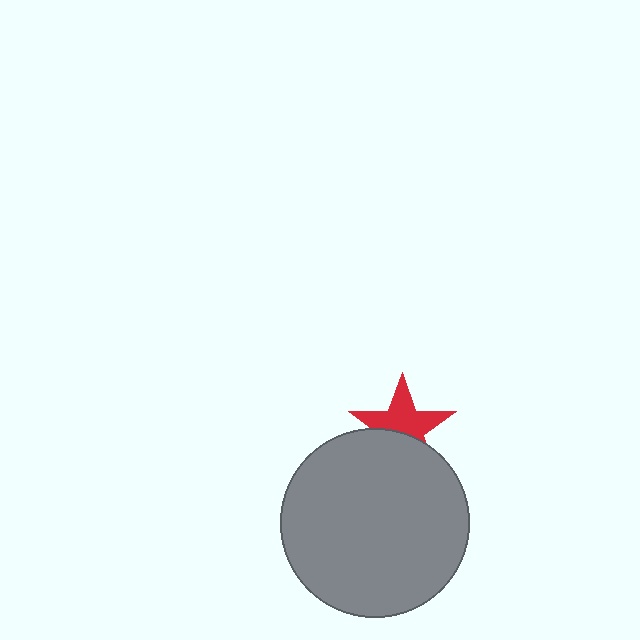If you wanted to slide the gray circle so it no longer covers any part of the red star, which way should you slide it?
Slide it down — that is the most direct way to separate the two shapes.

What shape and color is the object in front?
The object in front is a gray circle.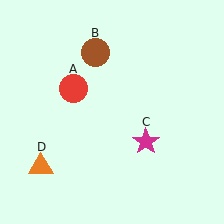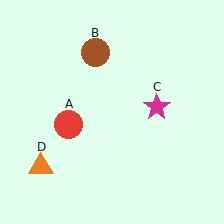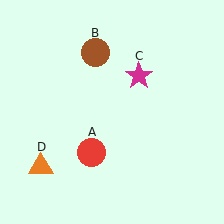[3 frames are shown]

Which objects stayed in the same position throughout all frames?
Brown circle (object B) and orange triangle (object D) remained stationary.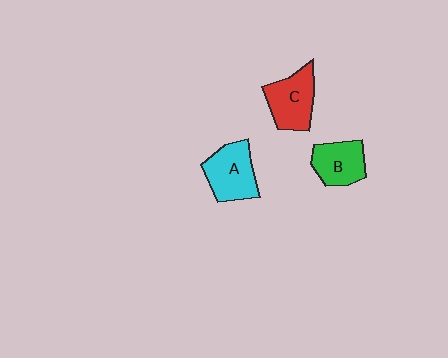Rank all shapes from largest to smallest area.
From largest to smallest: A (cyan), C (red), B (green).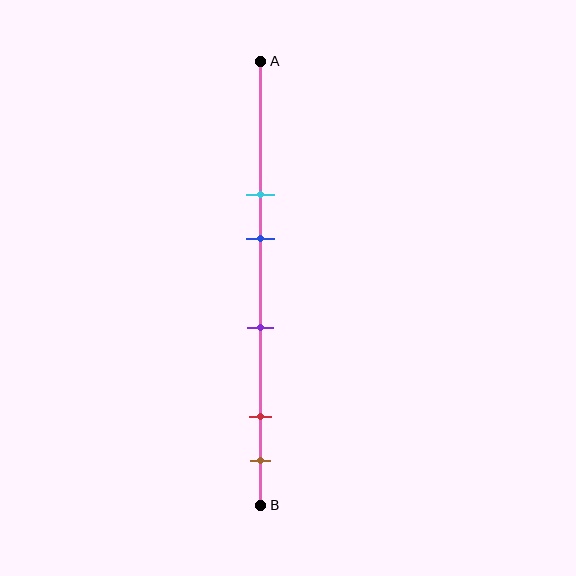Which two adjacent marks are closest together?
The red and brown marks are the closest adjacent pair.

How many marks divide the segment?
There are 5 marks dividing the segment.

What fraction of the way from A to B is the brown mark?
The brown mark is approximately 90% (0.9) of the way from A to B.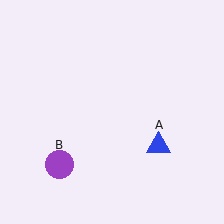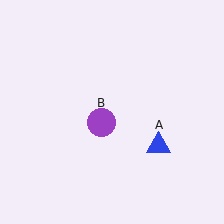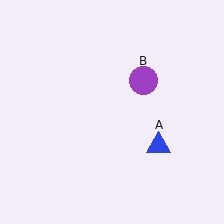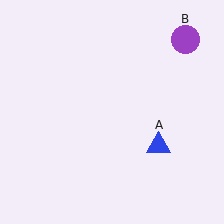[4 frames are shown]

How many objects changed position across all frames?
1 object changed position: purple circle (object B).